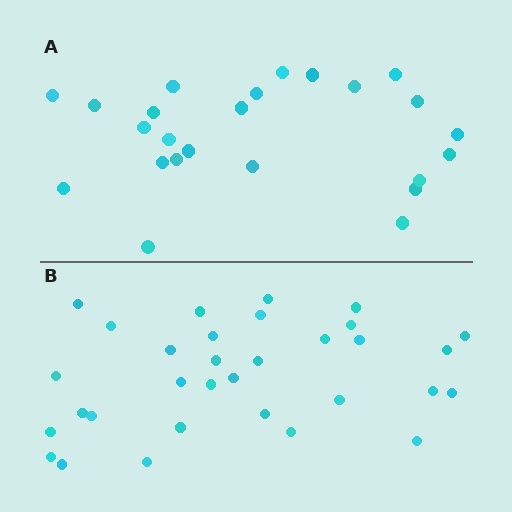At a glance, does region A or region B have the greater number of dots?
Region B (the bottom region) has more dots.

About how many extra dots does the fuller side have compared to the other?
Region B has roughly 8 or so more dots than region A.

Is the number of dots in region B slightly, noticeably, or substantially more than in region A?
Region B has noticeably more, but not dramatically so. The ratio is roughly 1.3 to 1.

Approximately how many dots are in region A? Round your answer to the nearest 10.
About 20 dots. (The exact count is 24, which rounds to 20.)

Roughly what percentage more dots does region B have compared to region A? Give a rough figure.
About 35% more.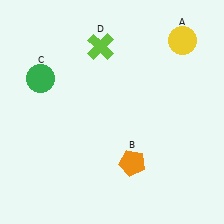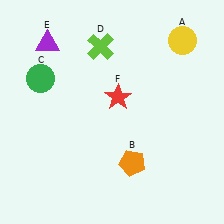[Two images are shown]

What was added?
A purple triangle (E), a red star (F) were added in Image 2.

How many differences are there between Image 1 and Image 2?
There are 2 differences between the two images.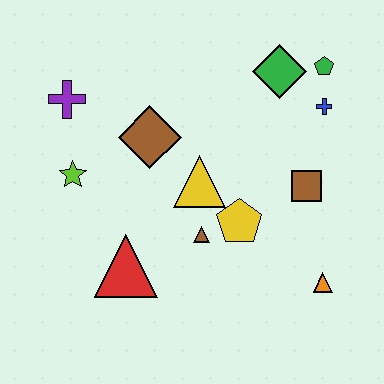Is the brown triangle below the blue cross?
Yes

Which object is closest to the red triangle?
The brown triangle is closest to the red triangle.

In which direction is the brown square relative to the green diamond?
The brown square is below the green diamond.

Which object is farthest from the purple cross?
The orange triangle is farthest from the purple cross.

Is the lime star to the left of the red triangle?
Yes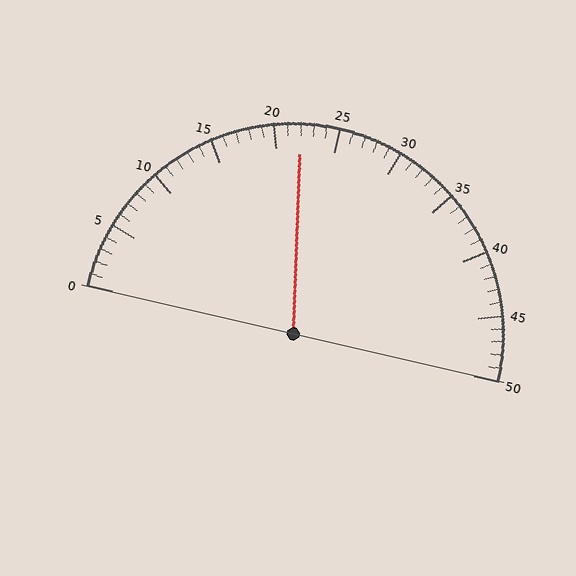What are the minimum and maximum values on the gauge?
The gauge ranges from 0 to 50.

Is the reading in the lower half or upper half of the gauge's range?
The reading is in the lower half of the range (0 to 50).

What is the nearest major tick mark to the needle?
The nearest major tick mark is 20.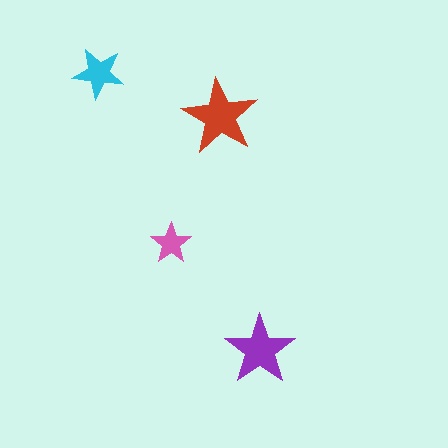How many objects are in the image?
There are 4 objects in the image.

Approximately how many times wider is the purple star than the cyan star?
About 1.5 times wider.